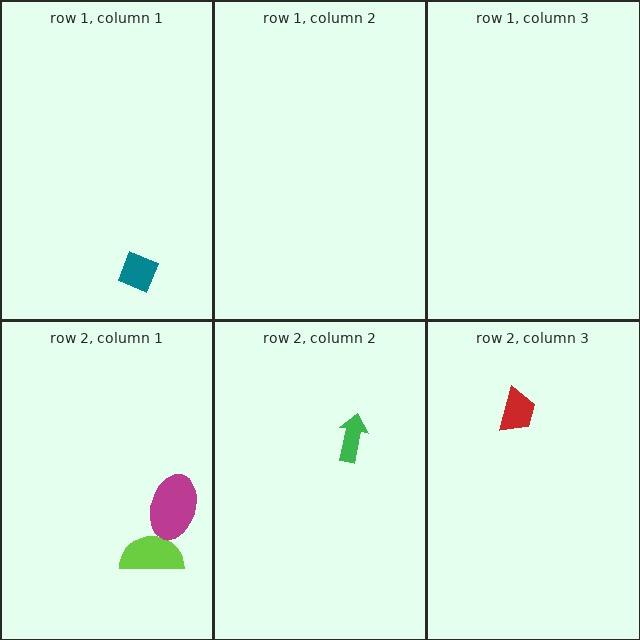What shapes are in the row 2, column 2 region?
The green arrow.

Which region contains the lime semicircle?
The row 2, column 1 region.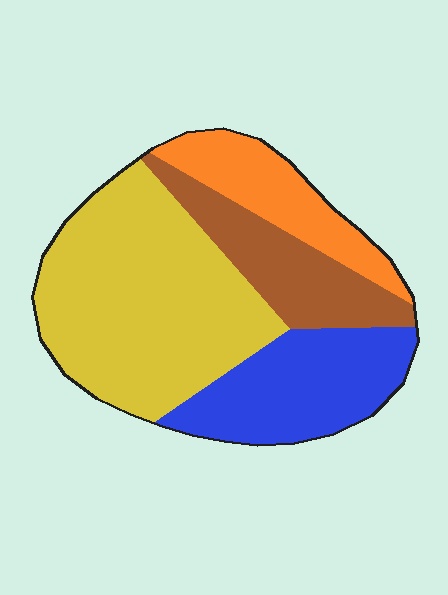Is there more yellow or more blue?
Yellow.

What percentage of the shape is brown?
Brown covers around 15% of the shape.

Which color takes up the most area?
Yellow, at roughly 45%.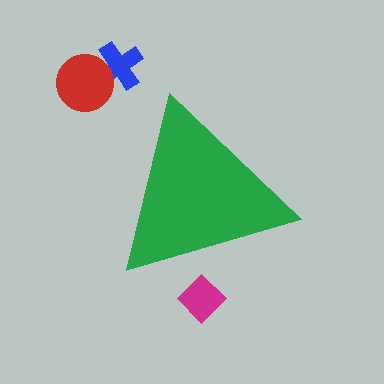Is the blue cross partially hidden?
No, the blue cross is fully visible.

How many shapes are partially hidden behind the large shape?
1 shape is partially hidden.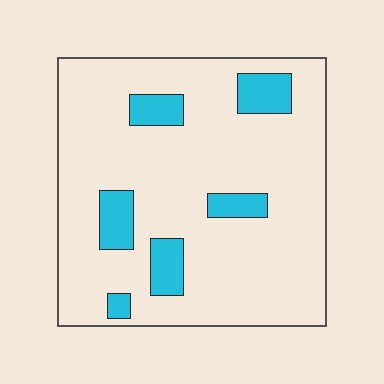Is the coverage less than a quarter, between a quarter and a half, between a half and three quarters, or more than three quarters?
Less than a quarter.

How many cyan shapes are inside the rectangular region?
6.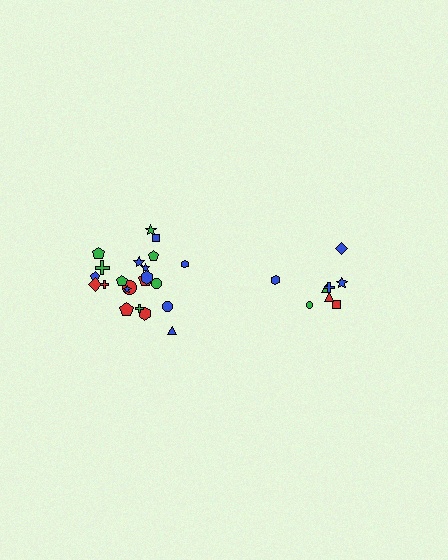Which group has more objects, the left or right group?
The left group.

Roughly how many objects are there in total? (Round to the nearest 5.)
Roughly 30 objects in total.